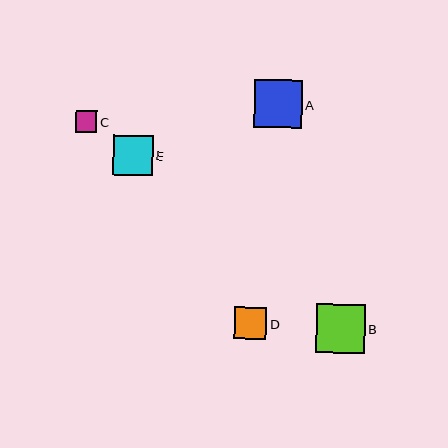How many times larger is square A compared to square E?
Square A is approximately 1.2 times the size of square E.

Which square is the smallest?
Square C is the smallest with a size of approximately 21 pixels.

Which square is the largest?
Square B is the largest with a size of approximately 49 pixels.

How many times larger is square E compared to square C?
Square E is approximately 1.9 times the size of square C.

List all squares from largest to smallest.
From largest to smallest: B, A, E, D, C.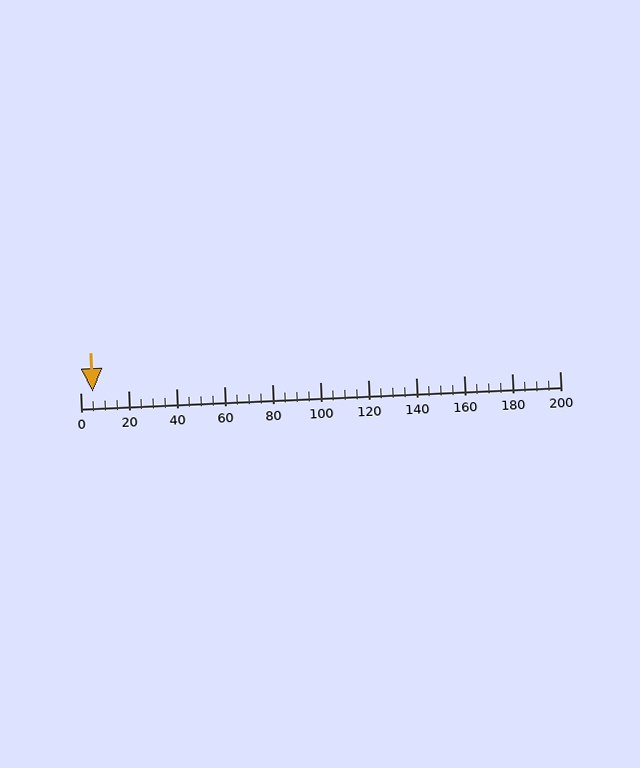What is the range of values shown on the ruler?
The ruler shows values from 0 to 200.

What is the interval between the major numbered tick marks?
The major tick marks are spaced 20 units apart.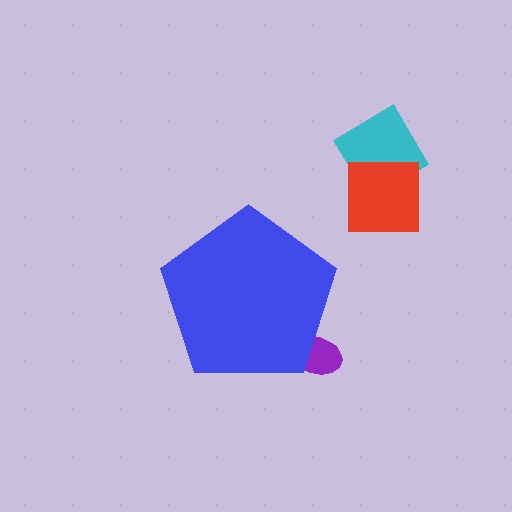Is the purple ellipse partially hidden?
Yes, the purple ellipse is partially hidden behind the blue pentagon.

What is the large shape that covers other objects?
A blue pentagon.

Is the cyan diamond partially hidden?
No, the cyan diamond is fully visible.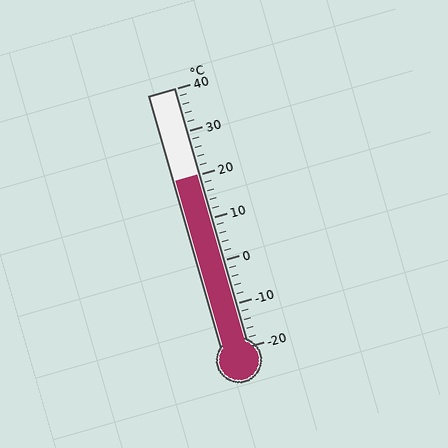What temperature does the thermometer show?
The thermometer shows approximately 20°C.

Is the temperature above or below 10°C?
The temperature is above 10°C.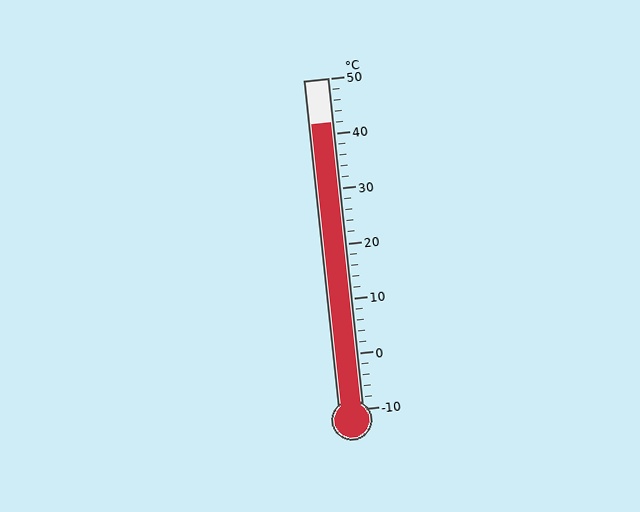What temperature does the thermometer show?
The thermometer shows approximately 42°C.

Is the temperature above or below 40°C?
The temperature is above 40°C.